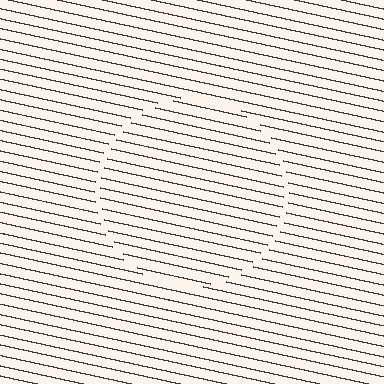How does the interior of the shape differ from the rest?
The interior of the shape contains the same grating, shifted by half a period — the contour is defined by the phase discontinuity where line-ends from the inner and outer gratings abut.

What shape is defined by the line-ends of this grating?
An illusory circle. The interior of the shape contains the same grating, shifted by half a period — the contour is defined by the phase discontinuity where line-ends from the inner and outer gratings abut.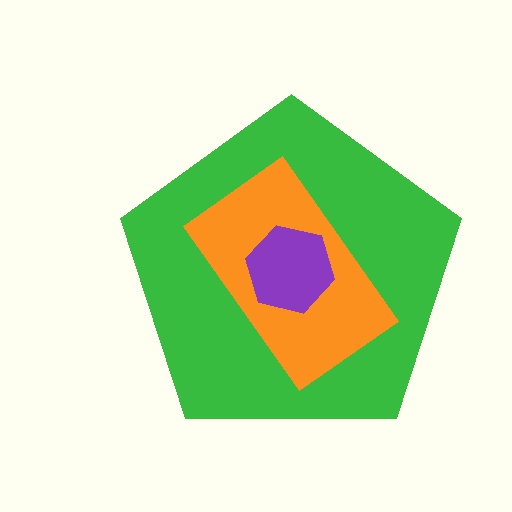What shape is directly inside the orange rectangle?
The purple hexagon.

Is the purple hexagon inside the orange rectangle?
Yes.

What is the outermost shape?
The green pentagon.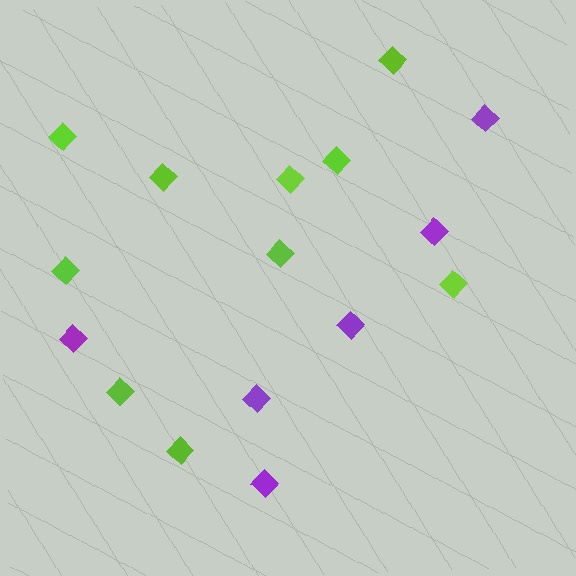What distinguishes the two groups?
There are 2 groups: one group of lime diamonds (10) and one group of purple diamonds (6).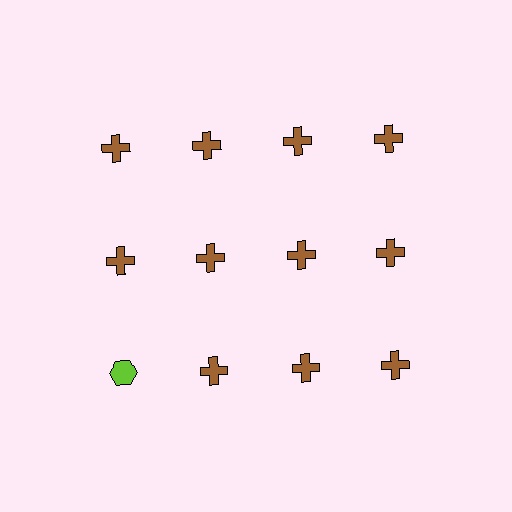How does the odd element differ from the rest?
It differs in both color (lime instead of brown) and shape (hexagon instead of cross).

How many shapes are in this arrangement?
There are 12 shapes arranged in a grid pattern.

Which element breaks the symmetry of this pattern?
The lime hexagon in the third row, leftmost column breaks the symmetry. All other shapes are brown crosses.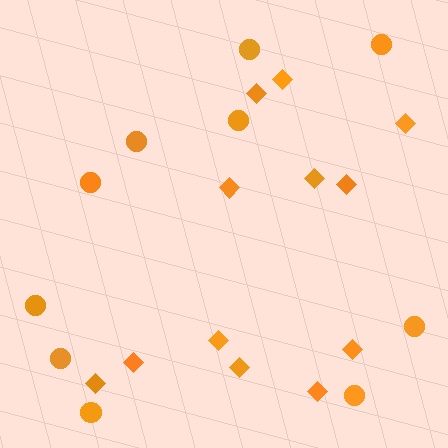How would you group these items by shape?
There are 2 groups: one group of diamonds (12) and one group of circles (10).